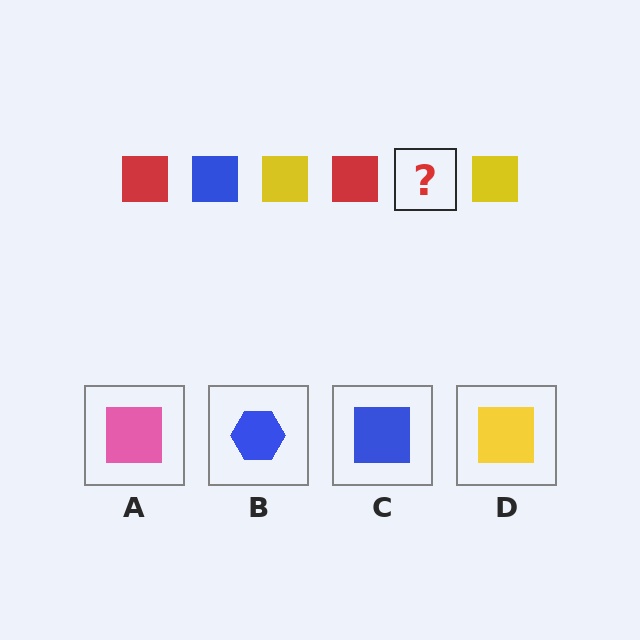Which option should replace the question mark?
Option C.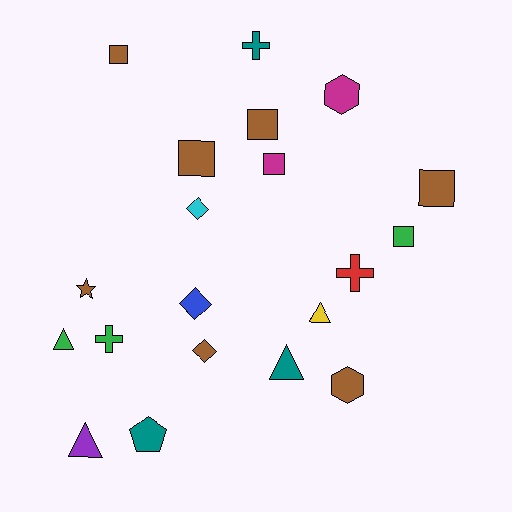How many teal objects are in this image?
There are 3 teal objects.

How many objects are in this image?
There are 20 objects.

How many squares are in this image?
There are 6 squares.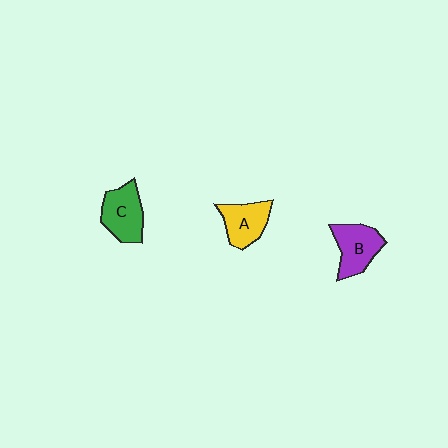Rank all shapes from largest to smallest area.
From largest to smallest: C (green), B (purple), A (yellow).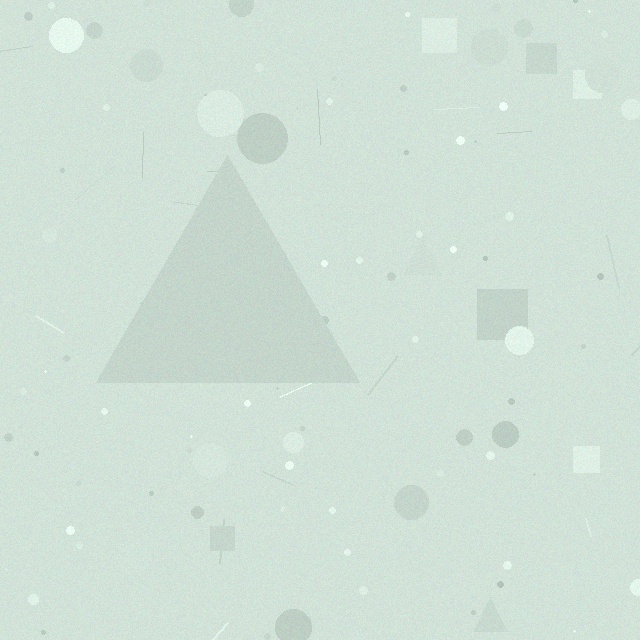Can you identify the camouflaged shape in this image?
The camouflaged shape is a triangle.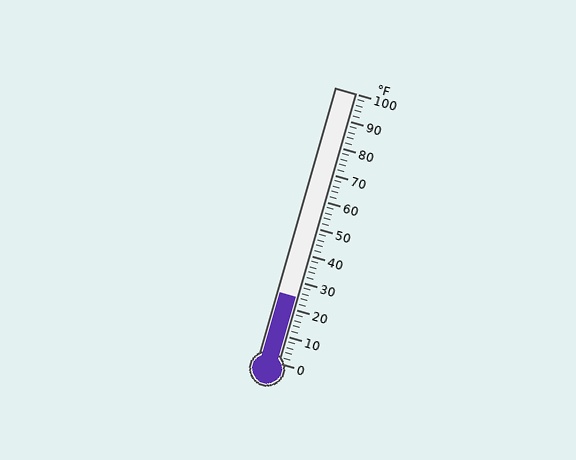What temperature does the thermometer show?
The thermometer shows approximately 24°F.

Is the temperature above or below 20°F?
The temperature is above 20°F.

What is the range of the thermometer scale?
The thermometer scale ranges from 0°F to 100°F.